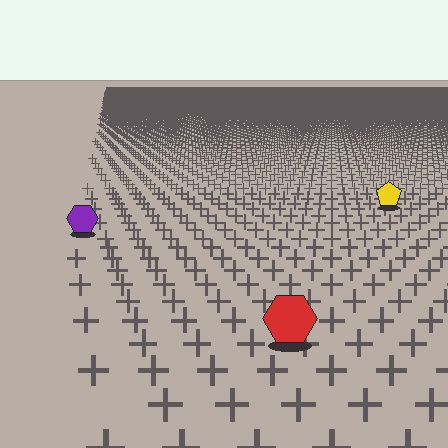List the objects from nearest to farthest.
From nearest to farthest: the red hexagon, the purple hexagon, the yellow pentagon.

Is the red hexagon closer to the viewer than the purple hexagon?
Yes. The red hexagon is closer — you can tell from the texture gradient: the ground texture is coarser near it.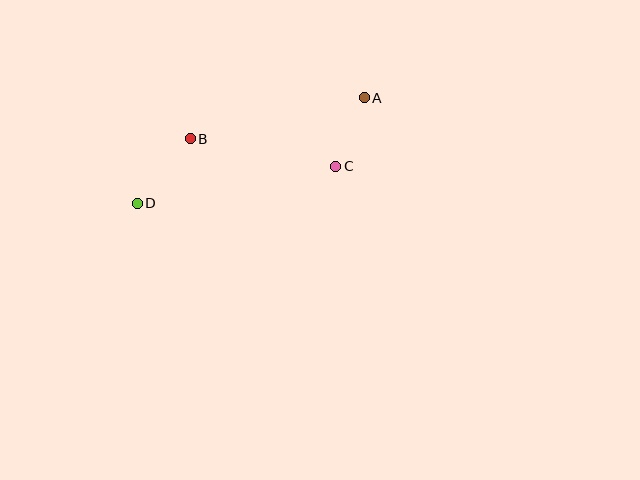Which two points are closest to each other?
Points A and C are closest to each other.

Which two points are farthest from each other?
Points A and D are farthest from each other.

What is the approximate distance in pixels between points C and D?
The distance between C and D is approximately 202 pixels.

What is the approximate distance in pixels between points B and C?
The distance between B and C is approximately 148 pixels.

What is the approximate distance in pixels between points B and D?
The distance between B and D is approximately 83 pixels.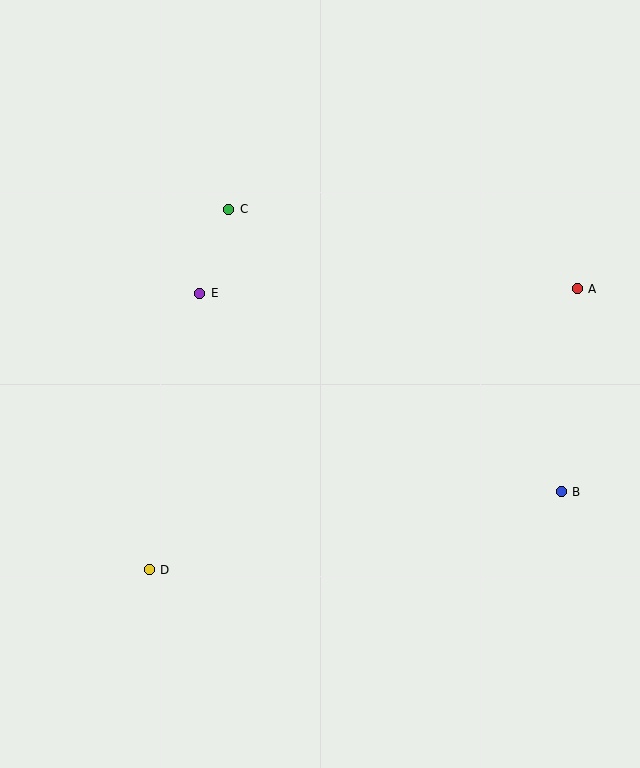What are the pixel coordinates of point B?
Point B is at (561, 492).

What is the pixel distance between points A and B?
The distance between A and B is 204 pixels.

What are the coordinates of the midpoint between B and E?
The midpoint between B and E is at (380, 393).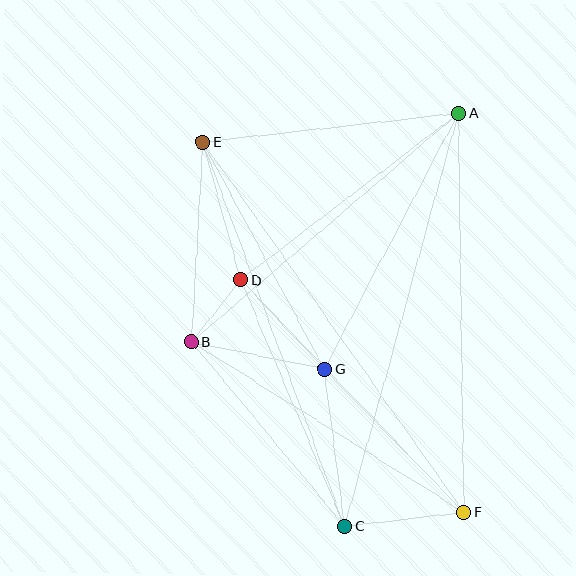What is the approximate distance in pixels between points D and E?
The distance between D and E is approximately 143 pixels.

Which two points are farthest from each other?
Points E and F are farthest from each other.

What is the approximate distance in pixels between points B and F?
The distance between B and F is approximately 322 pixels.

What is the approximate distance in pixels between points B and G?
The distance between B and G is approximately 136 pixels.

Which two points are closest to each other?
Points B and D are closest to each other.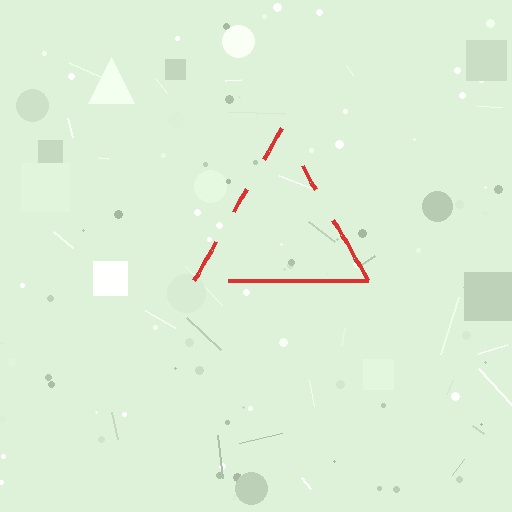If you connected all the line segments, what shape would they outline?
They would outline a triangle.